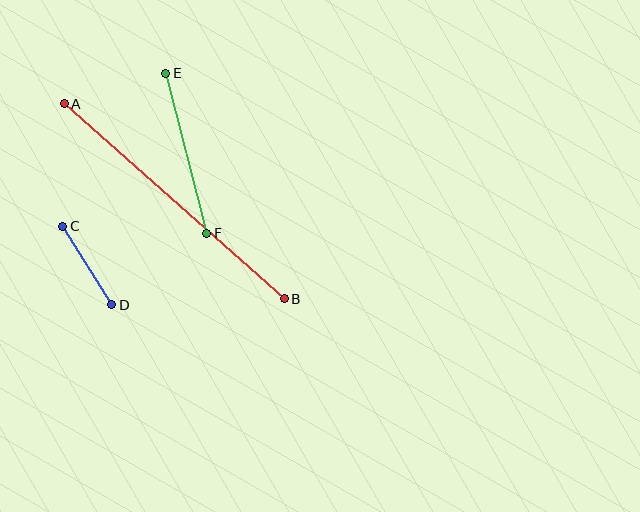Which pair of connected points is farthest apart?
Points A and B are farthest apart.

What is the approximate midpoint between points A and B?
The midpoint is at approximately (174, 201) pixels.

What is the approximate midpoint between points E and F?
The midpoint is at approximately (186, 153) pixels.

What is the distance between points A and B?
The distance is approximately 294 pixels.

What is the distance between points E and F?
The distance is approximately 165 pixels.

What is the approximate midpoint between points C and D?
The midpoint is at approximately (87, 265) pixels.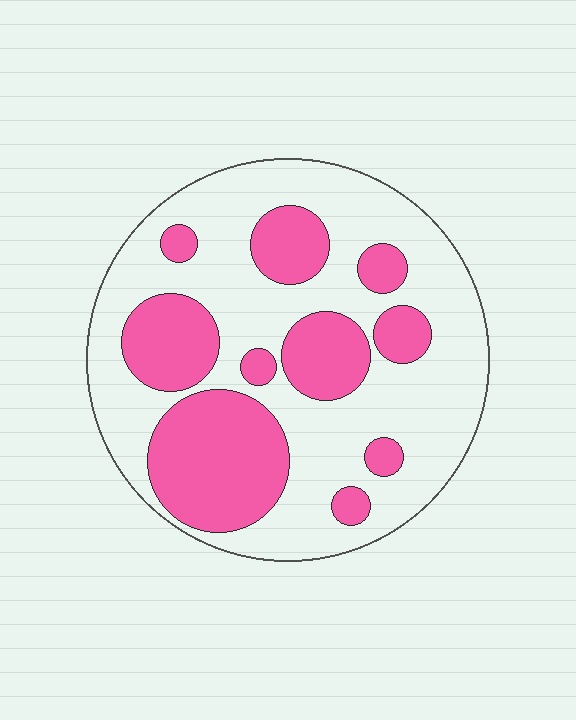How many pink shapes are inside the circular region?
10.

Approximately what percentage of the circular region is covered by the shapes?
Approximately 35%.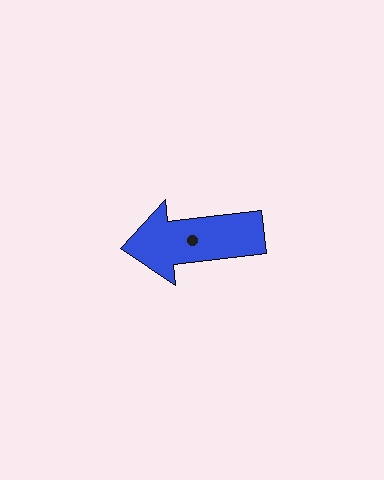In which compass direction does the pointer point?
West.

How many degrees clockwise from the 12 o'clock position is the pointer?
Approximately 263 degrees.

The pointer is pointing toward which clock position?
Roughly 9 o'clock.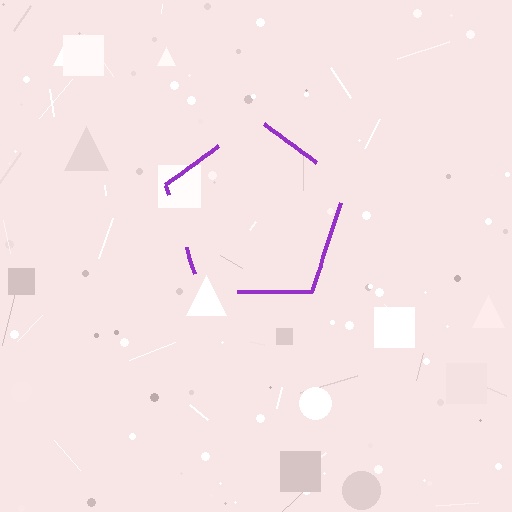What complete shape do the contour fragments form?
The contour fragments form a pentagon.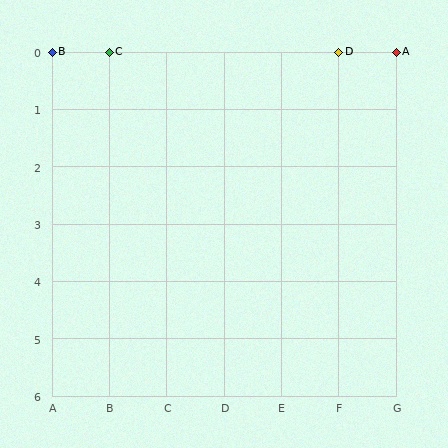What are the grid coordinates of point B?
Point B is at grid coordinates (A, 0).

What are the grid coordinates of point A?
Point A is at grid coordinates (G, 0).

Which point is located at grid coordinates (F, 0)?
Point D is at (F, 0).